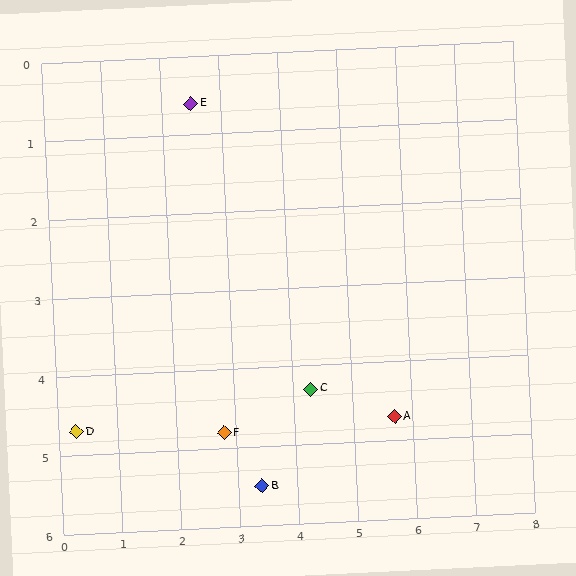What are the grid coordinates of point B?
Point B is at approximately (3.4, 5.5).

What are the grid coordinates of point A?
Point A is at approximately (5.7, 4.7).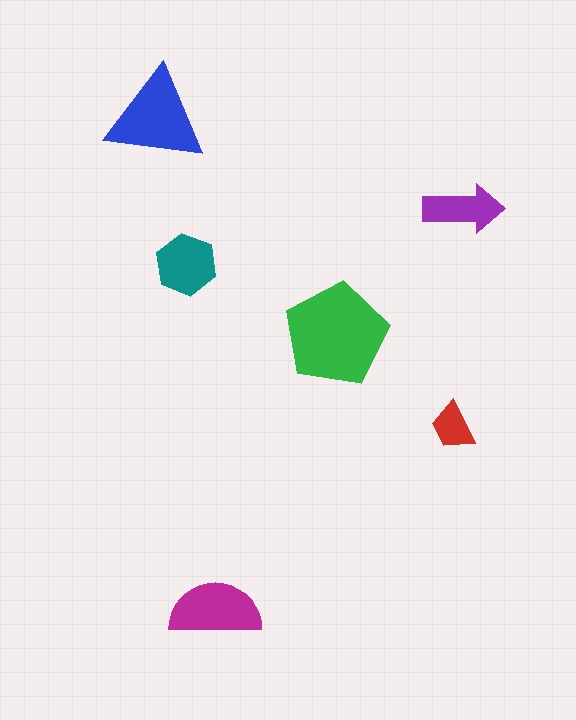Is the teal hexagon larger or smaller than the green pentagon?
Smaller.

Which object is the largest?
The green pentagon.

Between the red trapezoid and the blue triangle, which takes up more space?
The blue triangle.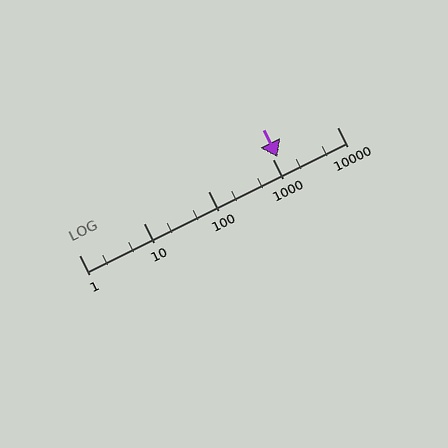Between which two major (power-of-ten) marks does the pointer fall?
The pointer is between 1000 and 10000.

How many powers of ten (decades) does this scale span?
The scale spans 4 decades, from 1 to 10000.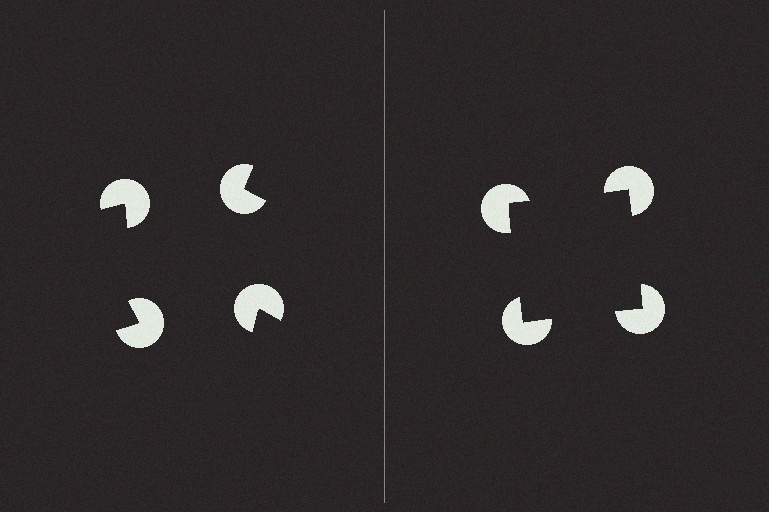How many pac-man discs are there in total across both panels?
8 — 4 on each side.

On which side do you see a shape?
An illusory square appears on the right side. On the left side the wedge cuts are rotated, so no coherent shape forms.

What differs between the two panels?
The pac-man discs are positioned identically on both sides; only the wedge orientations differ. On the right they align to a square; on the left they are misaligned.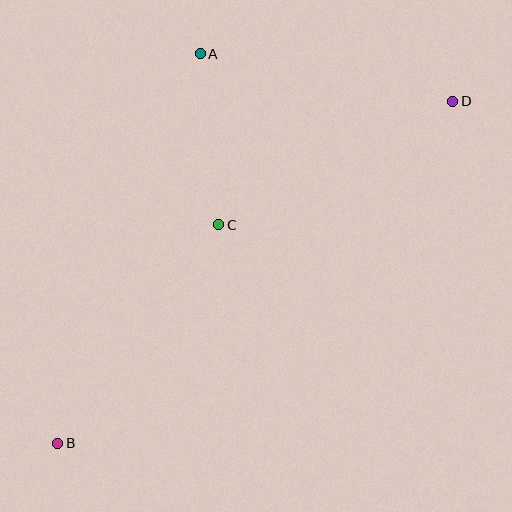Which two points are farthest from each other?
Points B and D are farthest from each other.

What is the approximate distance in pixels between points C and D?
The distance between C and D is approximately 265 pixels.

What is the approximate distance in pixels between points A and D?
The distance between A and D is approximately 257 pixels.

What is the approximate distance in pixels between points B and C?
The distance between B and C is approximately 271 pixels.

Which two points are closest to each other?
Points A and C are closest to each other.